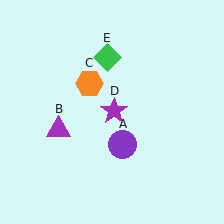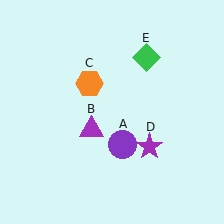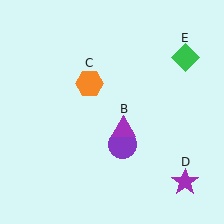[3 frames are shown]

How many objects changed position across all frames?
3 objects changed position: purple triangle (object B), purple star (object D), green diamond (object E).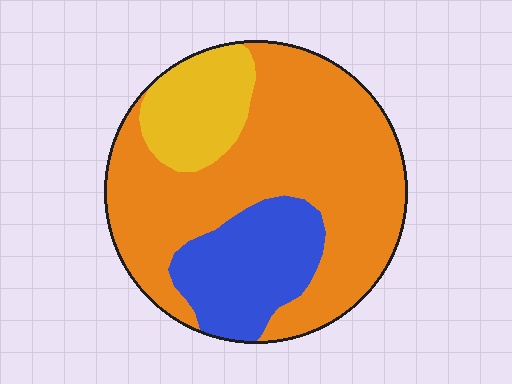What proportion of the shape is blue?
Blue covers around 20% of the shape.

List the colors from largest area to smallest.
From largest to smallest: orange, blue, yellow.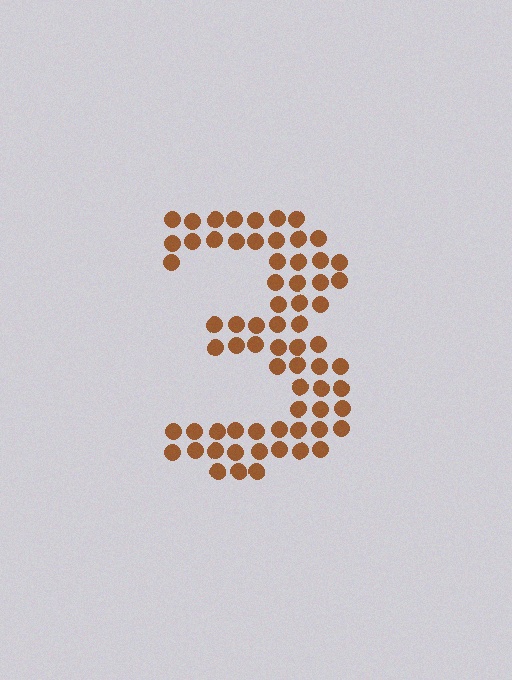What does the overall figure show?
The overall figure shows the digit 3.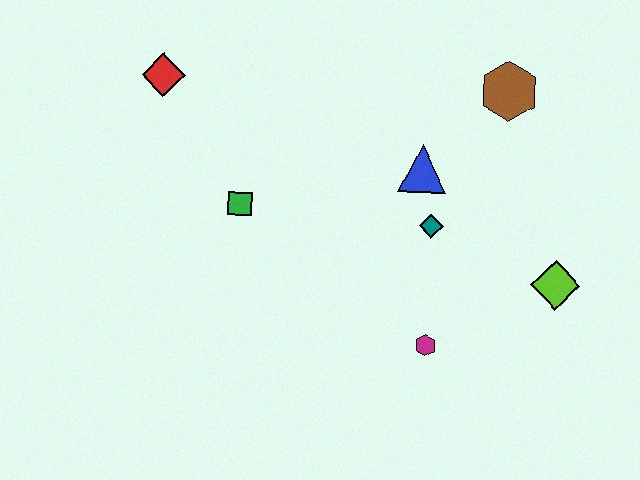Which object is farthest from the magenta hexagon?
The red diamond is farthest from the magenta hexagon.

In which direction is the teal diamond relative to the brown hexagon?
The teal diamond is below the brown hexagon.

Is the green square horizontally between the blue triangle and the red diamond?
Yes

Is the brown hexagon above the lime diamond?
Yes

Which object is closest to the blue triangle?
The teal diamond is closest to the blue triangle.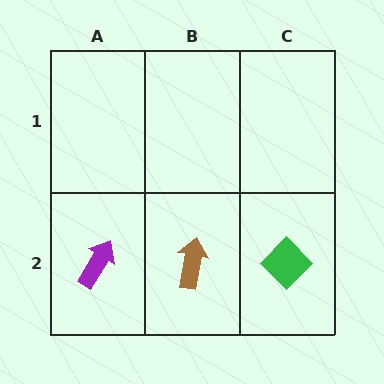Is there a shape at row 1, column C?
No, that cell is empty.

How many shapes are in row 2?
3 shapes.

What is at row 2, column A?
A purple arrow.